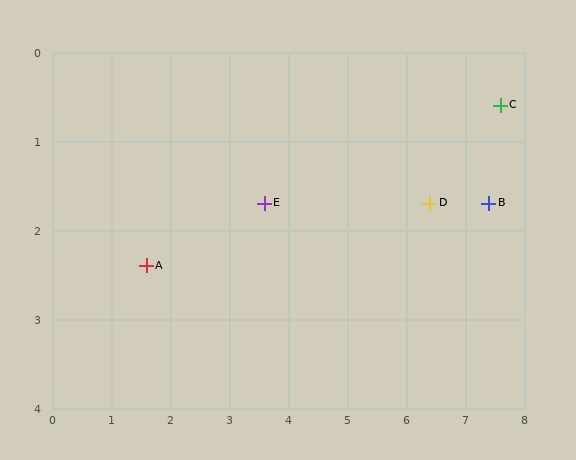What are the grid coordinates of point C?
Point C is at approximately (7.6, 0.6).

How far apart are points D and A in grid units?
Points D and A are about 4.9 grid units apart.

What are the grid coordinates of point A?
Point A is at approximately (1.6, 2.4).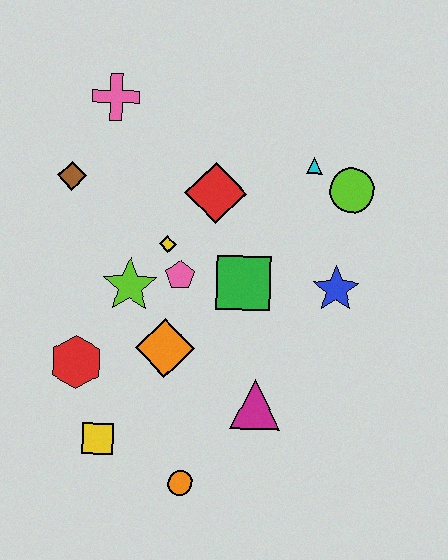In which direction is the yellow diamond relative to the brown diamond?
The yellow diamond is to the right of the brown diamond.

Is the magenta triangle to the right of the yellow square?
Yes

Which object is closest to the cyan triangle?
The lime circle is closest to the cyan triangle.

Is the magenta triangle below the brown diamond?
Yes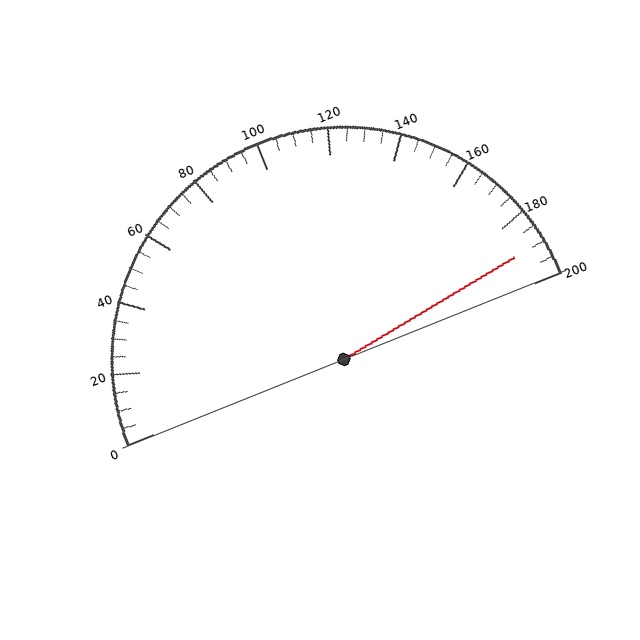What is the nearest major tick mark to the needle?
The nearest major tick mark is 200.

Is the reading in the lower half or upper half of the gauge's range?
The reading is in the upper half of the range (0 to 200).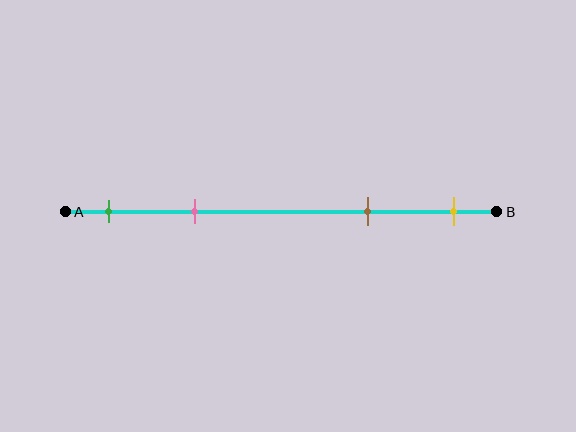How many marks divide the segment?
There are 4 marks dividing the segment.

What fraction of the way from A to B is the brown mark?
The brown mark is approximately 70% (0.7) of the way from A to B.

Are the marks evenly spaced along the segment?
No, the marks are not evenly spaced.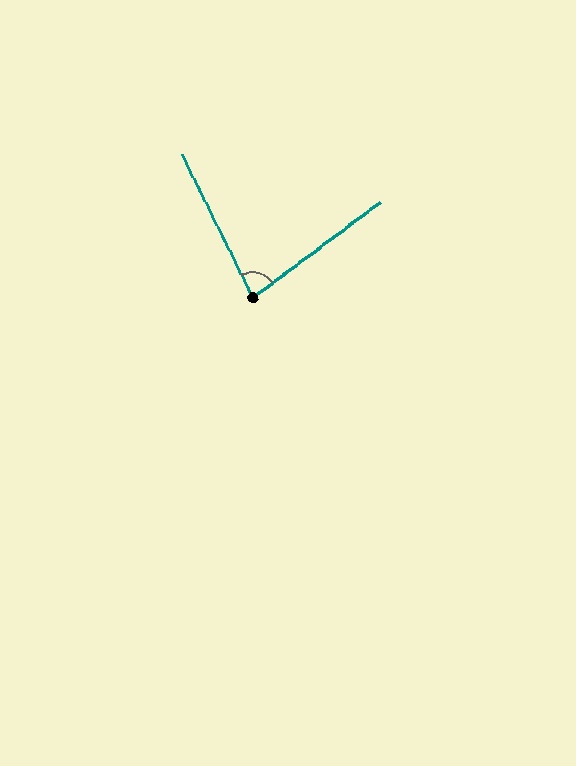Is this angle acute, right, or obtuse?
It is acute.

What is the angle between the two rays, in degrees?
Approximately 79 degrees.